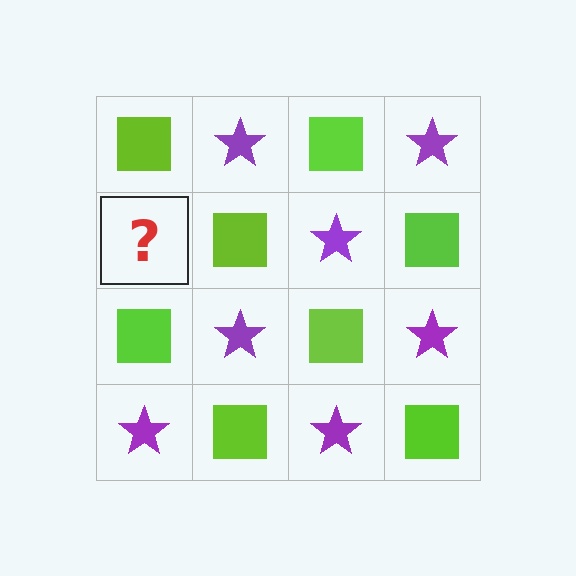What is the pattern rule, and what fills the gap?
The rule is that it alternates lime square and purple star in a checkerboard pattern. The gap should be filled with a purple star.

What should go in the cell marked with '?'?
The missing cell should contain a purple star.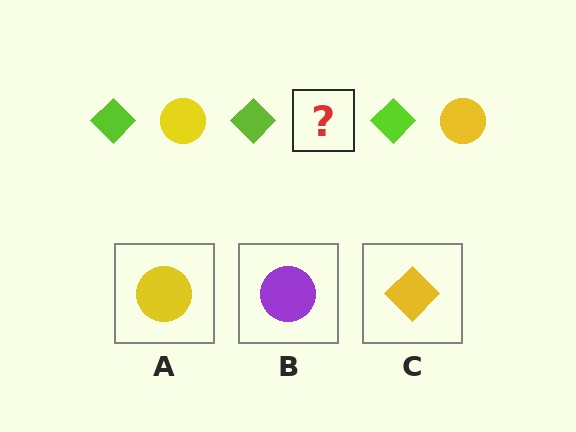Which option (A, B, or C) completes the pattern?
A.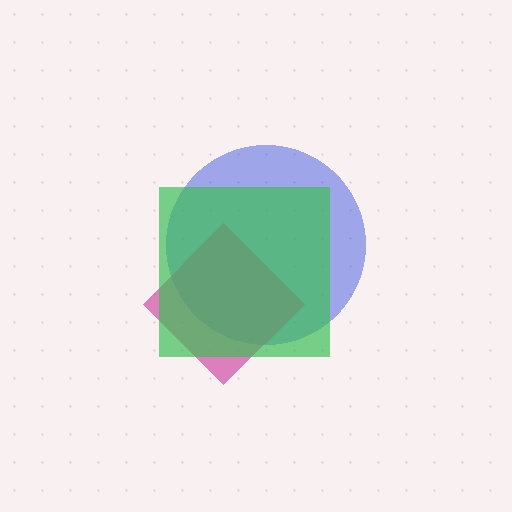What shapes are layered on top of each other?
The layered shapes are: a blue circle, a magenta diamond, a green square.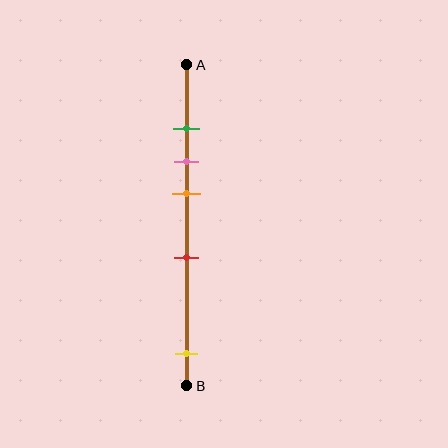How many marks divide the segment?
There are 5 marks dividing the segment.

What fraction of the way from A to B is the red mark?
The red mark is approximately 60% (0.6) of the way from A to B.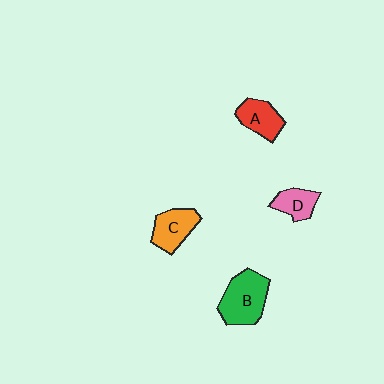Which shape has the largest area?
Shape B (green).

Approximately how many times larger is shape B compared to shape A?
Approximately 1.6 times.